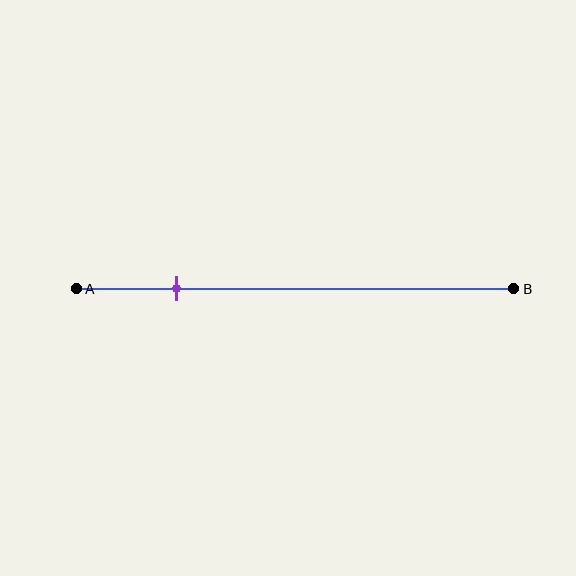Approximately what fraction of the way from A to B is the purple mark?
The purple mark is approximately 25% of the way from A to B.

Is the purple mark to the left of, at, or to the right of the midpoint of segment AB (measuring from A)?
The purple mark is to the left of the midpoint of segment AB.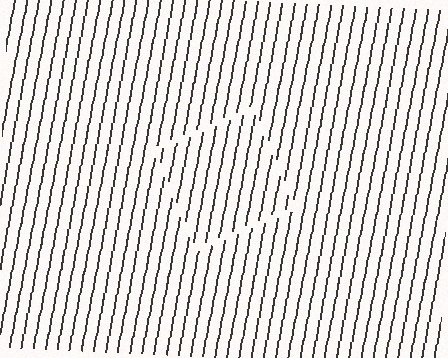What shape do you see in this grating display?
An illusory square. The interior of the shape contains the same grating, shifted by half a period — the contour is defined by the phase discontinuity where line-ends from the inner and outer gratings abut.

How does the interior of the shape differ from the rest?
The interior of the shape contains the same grating, shifted by half a period — the contour is defined by the phase discontinuity where line-ends from the inner and outer gratings abut.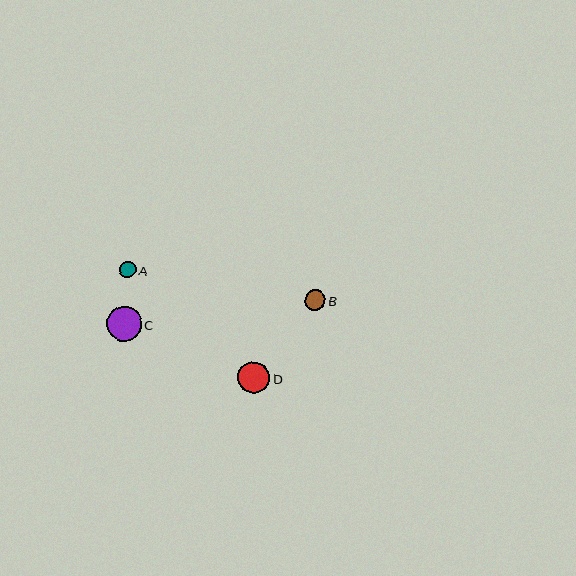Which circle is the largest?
Circle C is the largest with a size of approximately 35 pixels.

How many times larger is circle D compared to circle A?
Circle D is approximately 1.9 times the size of circle A.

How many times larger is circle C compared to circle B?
Circle C is approximately 1.7 times the size of circle B.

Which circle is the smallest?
Circle A is the smallest with a size of approximately 16 pixels.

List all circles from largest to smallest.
From largest to smallest: C, D, B, A.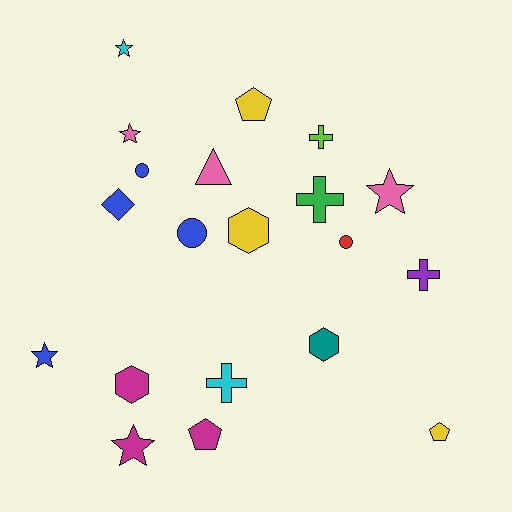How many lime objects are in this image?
There is 1 lime object.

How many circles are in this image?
There are 3 circles.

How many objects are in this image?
There are 20 objects.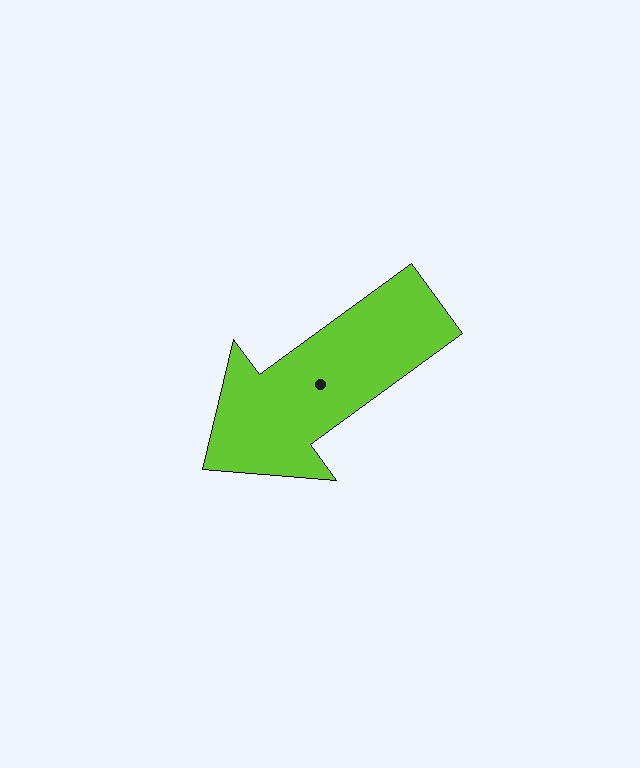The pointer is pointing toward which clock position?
Roughly 8 o'clock.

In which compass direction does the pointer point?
Southwest.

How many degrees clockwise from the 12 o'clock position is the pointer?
Approximately 234 degrees.